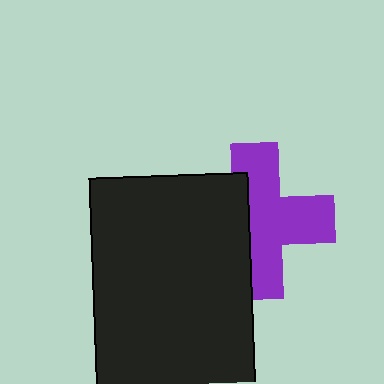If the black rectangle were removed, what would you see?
You would see the complete purple cross.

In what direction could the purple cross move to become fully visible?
The purple cross could move right. That would shift it out from behind the black rectangle entirely.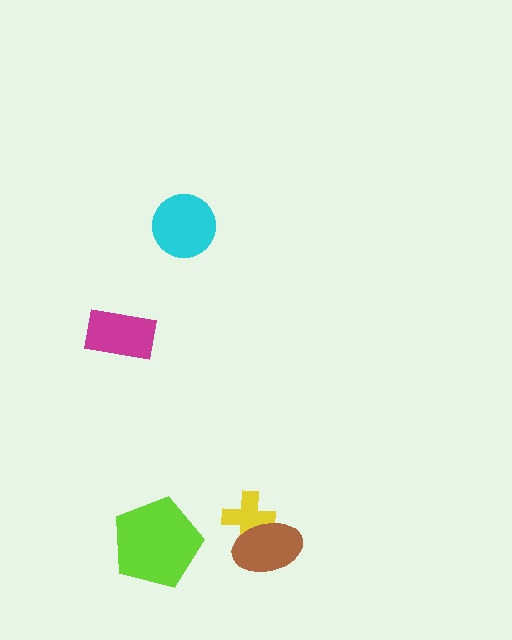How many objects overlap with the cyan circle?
0 objects overlap with the cyan circle.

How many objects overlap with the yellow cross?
1 object overlaps with the yellow cross.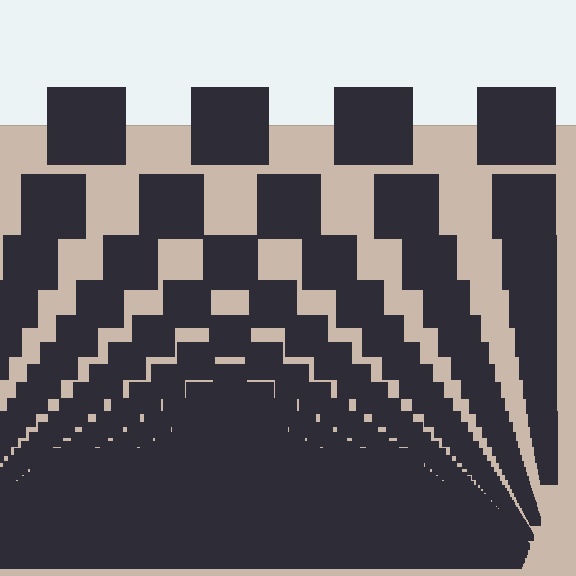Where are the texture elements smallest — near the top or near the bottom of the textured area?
Near the bottom.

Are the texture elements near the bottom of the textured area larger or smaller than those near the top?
Smaller. The gradient is inverted — elements near the bottom are smaller and denser.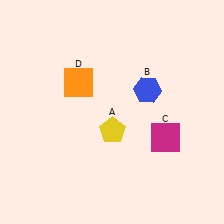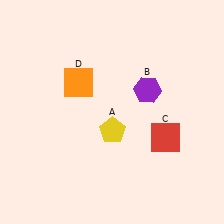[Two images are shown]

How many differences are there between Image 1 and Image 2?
There are 2 differences between the two images.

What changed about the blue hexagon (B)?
In Image 1, B is blue. In Image 2, it changed to purple.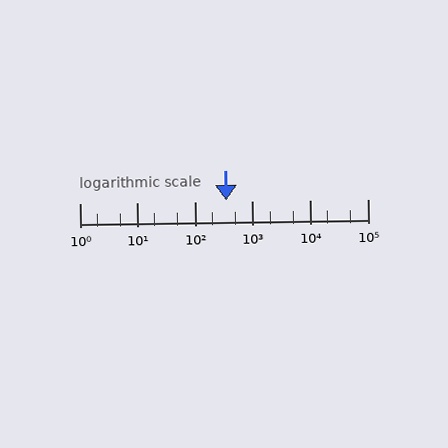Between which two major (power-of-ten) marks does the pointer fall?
The pointer is between 100 and 1000.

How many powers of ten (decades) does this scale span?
The scale spans 5 decades, from 1 to 100000.